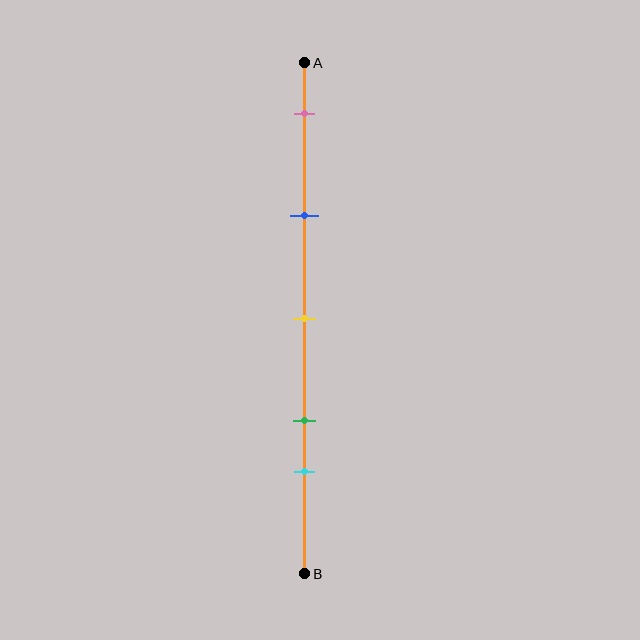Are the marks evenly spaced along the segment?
No, the marks are not evenly spaced.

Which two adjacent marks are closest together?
The green and cyan marks are the closest adjacent pair.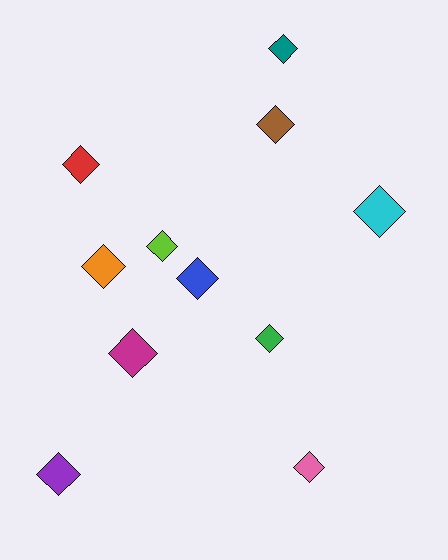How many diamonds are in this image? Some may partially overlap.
There are 11 diamonds.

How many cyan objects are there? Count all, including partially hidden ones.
There is 1 cyan object.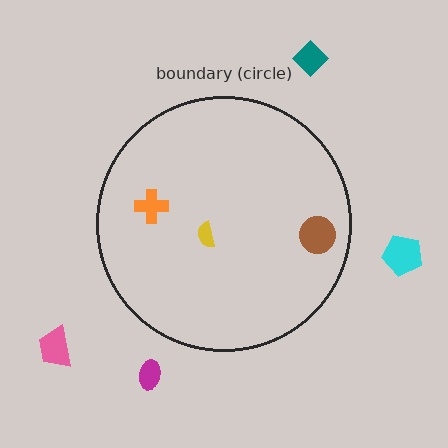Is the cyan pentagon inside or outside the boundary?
Outside.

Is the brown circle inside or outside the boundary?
Inside.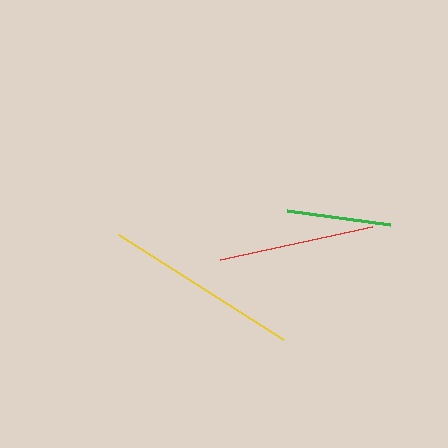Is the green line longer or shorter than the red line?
The red line is longer than the green line.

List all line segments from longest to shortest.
From longest to shortest: yellow, red, green.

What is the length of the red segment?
The red segment is approximately 156 pixels long.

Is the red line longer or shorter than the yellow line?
The yellow line is longer than the red line.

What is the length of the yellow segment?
The yellow segment is approximately 196 pixels long.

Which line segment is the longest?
The yellow line is the longest at approximately 196 pixels.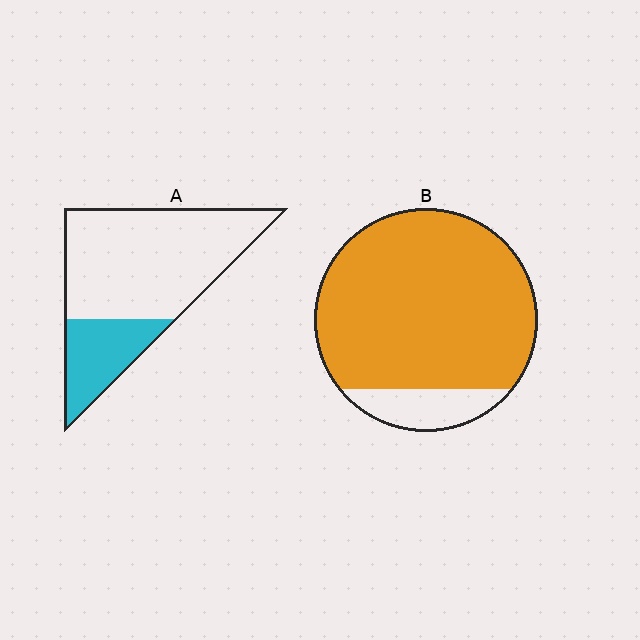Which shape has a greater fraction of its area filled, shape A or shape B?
Shape B.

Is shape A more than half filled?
No.